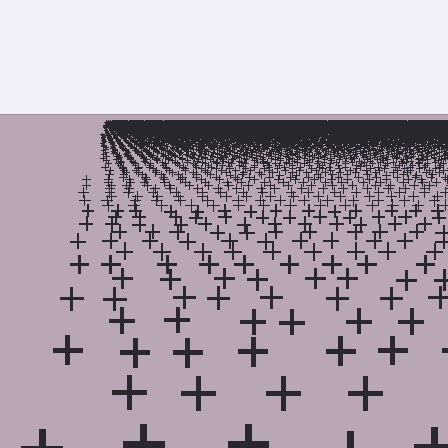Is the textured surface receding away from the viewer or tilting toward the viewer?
The surface is receding away from the viewer. Texture elements get smaller and denser toward the top.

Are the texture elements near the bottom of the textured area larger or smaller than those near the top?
Larger. Near the bottom, elements are closer to the viewer and appear at a bigger on-screen size.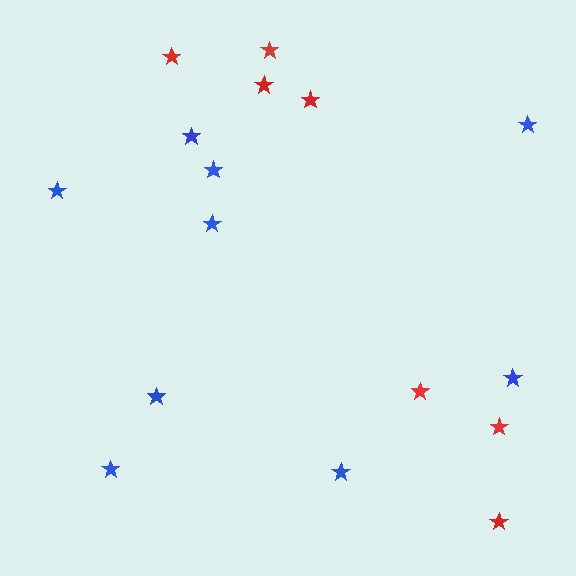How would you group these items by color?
There are 2 groups: one group of blue stars (9) and one group of red stars (7).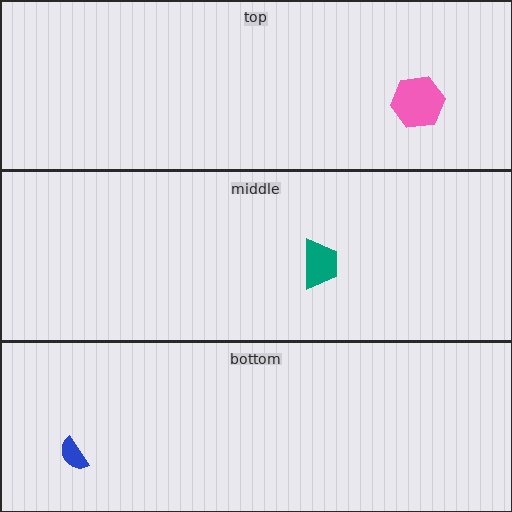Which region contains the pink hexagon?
The top region.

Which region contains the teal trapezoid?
The middle region.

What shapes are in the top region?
The pink hexagon.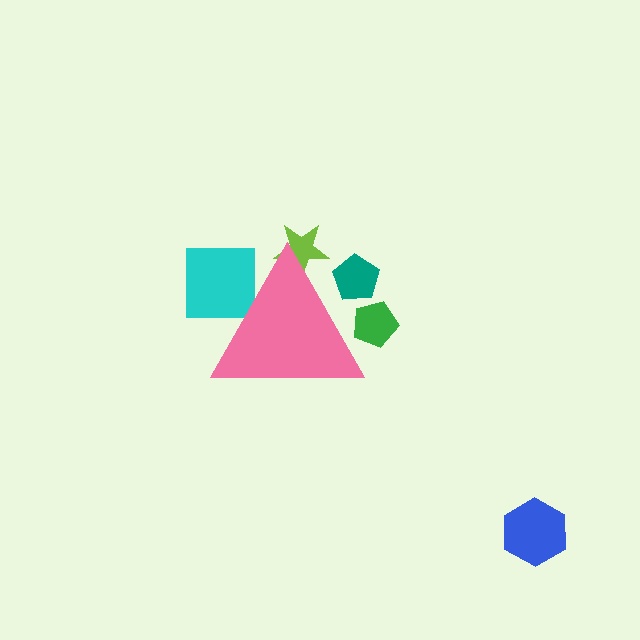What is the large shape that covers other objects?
A pink triangle.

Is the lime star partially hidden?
Yes, the lime star is partially hidden behind the pink triangle.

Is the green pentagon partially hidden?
Yes, the green pentagon is partially hidden behind the pink triangle.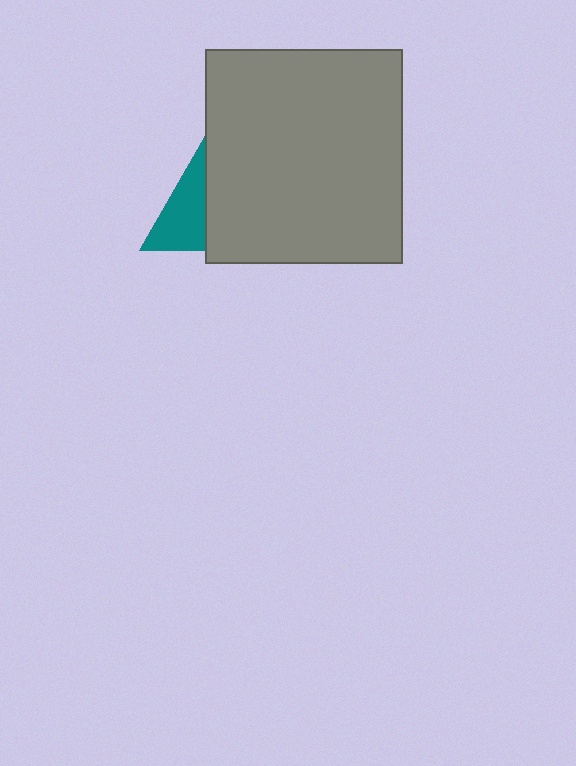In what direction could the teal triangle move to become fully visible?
The teal triangle could move left. That would shift it out from behind the gray rectangle entirely.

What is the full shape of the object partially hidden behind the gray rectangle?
The partially hidden object is a teal triangle.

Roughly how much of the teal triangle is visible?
About half of it is visible (roughly 50%).